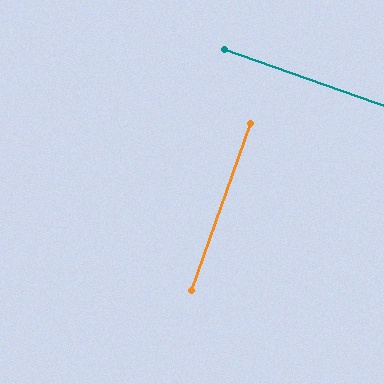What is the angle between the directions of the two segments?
Approximately 90 degrees.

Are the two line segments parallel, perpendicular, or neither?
Perpendicular — they meet at approximately 90°.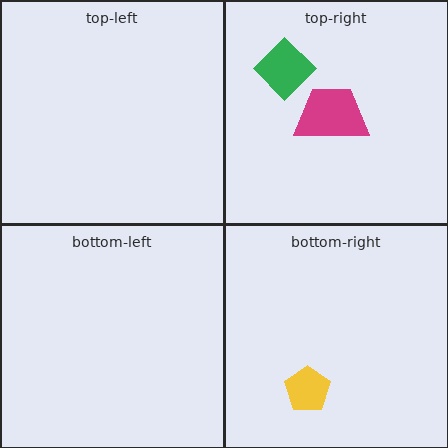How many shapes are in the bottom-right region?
1.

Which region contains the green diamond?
The top-right region.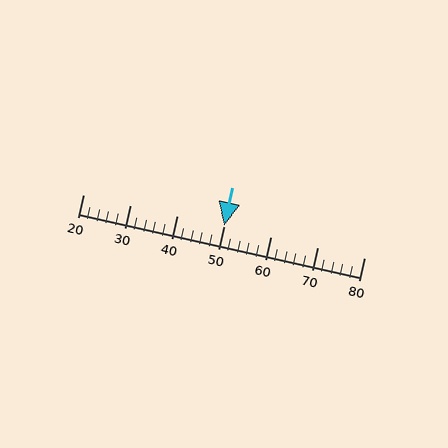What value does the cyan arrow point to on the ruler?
The cyan arrow points to approximately 50.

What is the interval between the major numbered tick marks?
The major tick marks are spaced 10 units apart.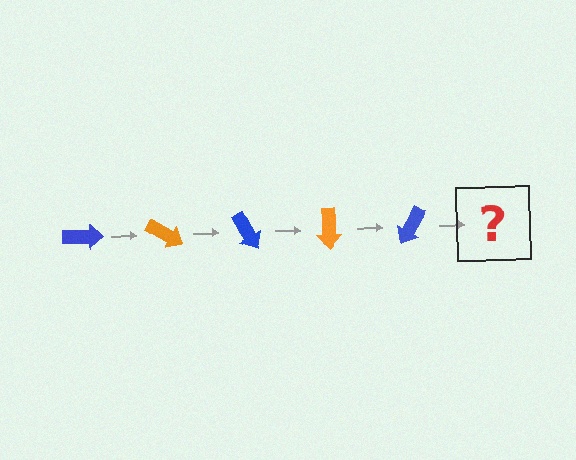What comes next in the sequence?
The next element should be an orange arrow, rotated 150 degrees from the start.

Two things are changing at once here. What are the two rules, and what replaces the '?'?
The two rules are that it rotates 30 degrees each step and the color cycles through blue and orange. The '?' should be an orange arrow, rotated 150 degrees from the start.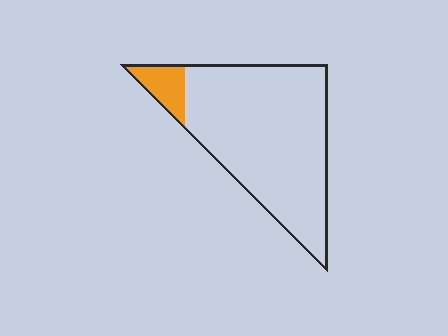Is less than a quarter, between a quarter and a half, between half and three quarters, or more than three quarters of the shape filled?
Less than a quarter.